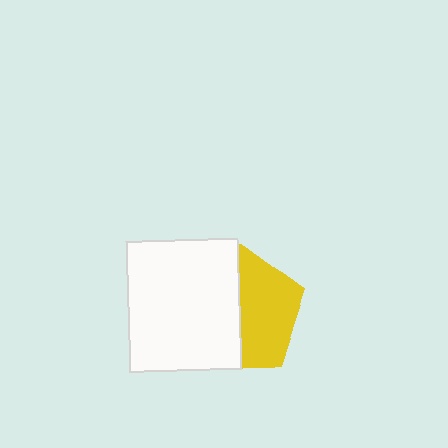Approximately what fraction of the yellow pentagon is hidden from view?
Roughly 51% of the yellow pentagon is hidden behind the white rectangle.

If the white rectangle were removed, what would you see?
You would see the complete yellow pentagon.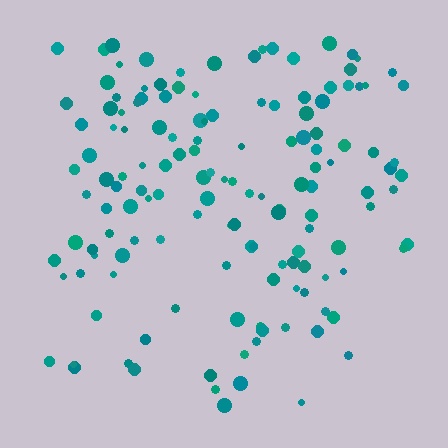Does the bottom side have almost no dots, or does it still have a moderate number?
Still a moderate number, just noticeably fewer than the top.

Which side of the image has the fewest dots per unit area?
The bottom.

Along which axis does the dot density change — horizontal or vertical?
Vertical.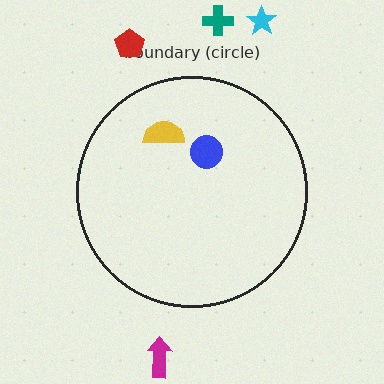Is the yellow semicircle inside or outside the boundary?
Inside.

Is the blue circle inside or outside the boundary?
Inside.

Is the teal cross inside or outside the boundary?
Outside.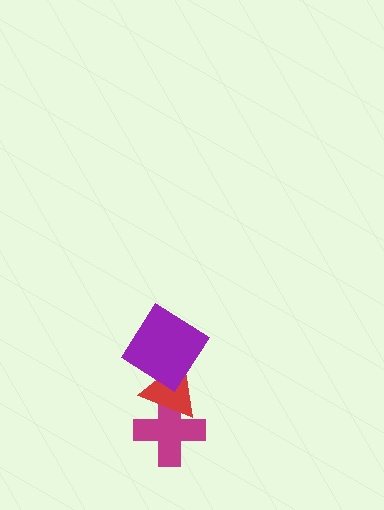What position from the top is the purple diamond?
The purple diamond is 1st from the top.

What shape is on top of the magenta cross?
The red triangle is on top of the magenta cross.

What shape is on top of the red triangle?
The purple diamond is on top of the red triangle.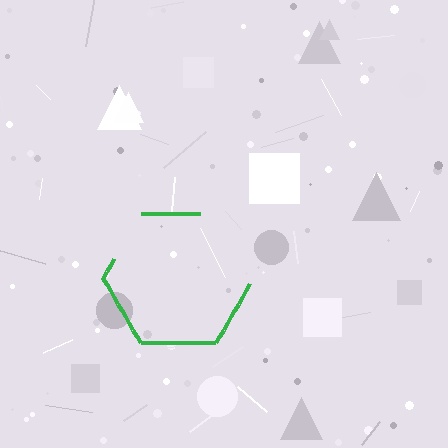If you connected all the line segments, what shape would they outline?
They would outline a hexagon.